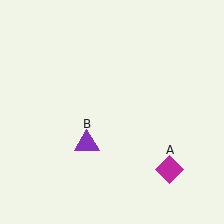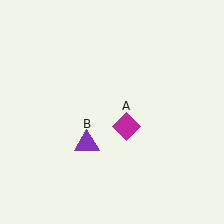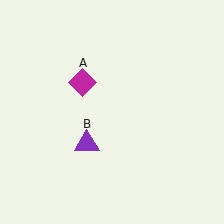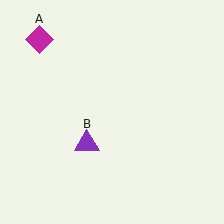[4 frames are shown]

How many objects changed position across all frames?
1 object changed position: magenta diamond (object A).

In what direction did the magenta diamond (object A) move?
The magenta diamond (object A) moved up and to the left.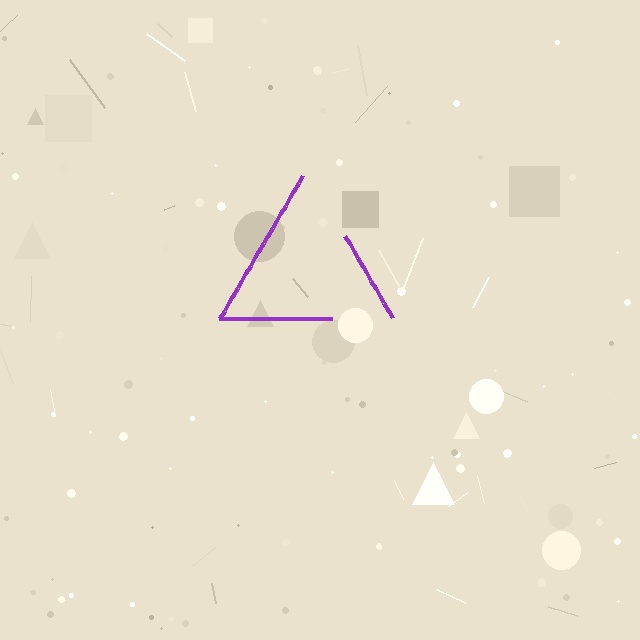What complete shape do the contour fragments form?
The contour fragments form a triangle.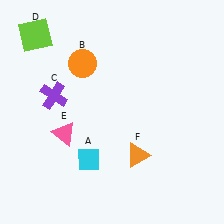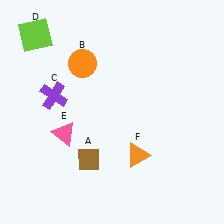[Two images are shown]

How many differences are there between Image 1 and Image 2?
There is 1 difference between the two images.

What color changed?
The diamond (A) changed from cyan in Image 1 to brown in Image 2.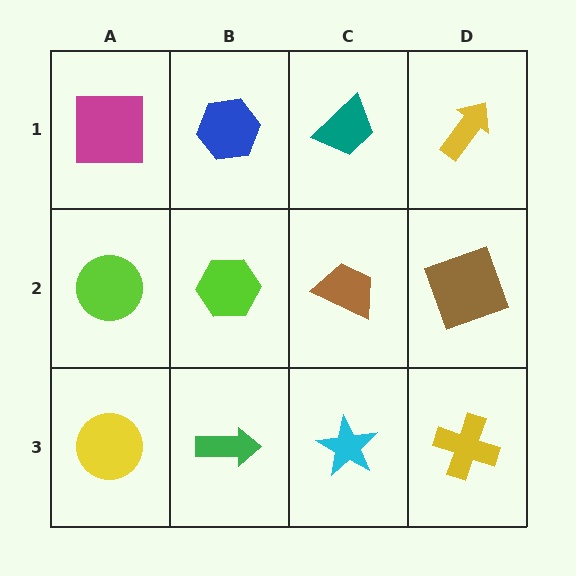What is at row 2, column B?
A lime hexagon.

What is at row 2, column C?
A brown trapezoid.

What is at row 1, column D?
A yellow arrow.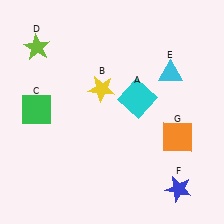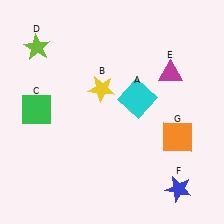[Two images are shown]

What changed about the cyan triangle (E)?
In Image 1, E is cyan. In Image 2, it changed to magenta.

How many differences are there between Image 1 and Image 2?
There is 1 difference between the two images.